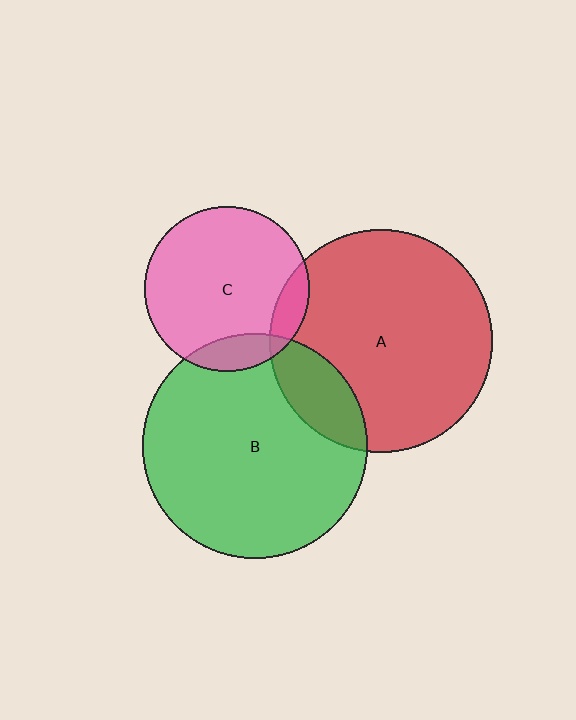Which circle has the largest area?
Circle B (green).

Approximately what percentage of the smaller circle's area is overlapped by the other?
Approximately 15%.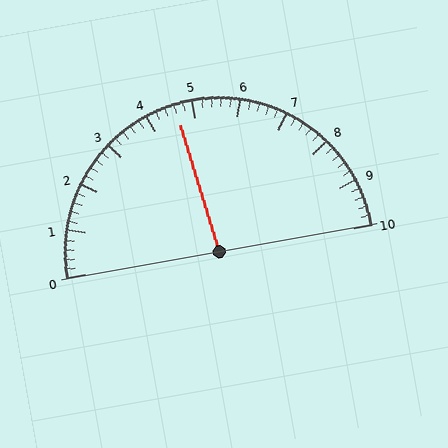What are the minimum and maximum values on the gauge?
The gauge ranges from 0 to 10.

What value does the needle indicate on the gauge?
The needle indicates approximately 4.6.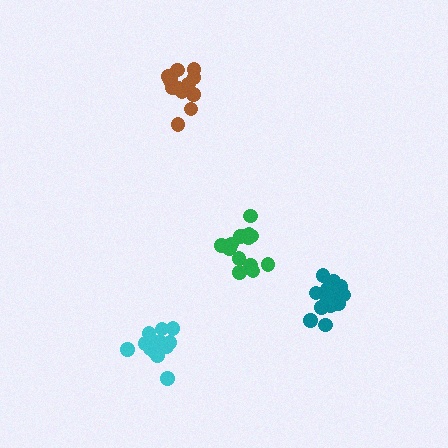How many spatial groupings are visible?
There are 4 spatial groupings.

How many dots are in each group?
Group 1: 15 dots, Group 2: 19 dots, Group 3: 14 dots, Group 4: 13 dots (61 total).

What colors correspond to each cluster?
The clusters are colored: cyan, teal, green, brown.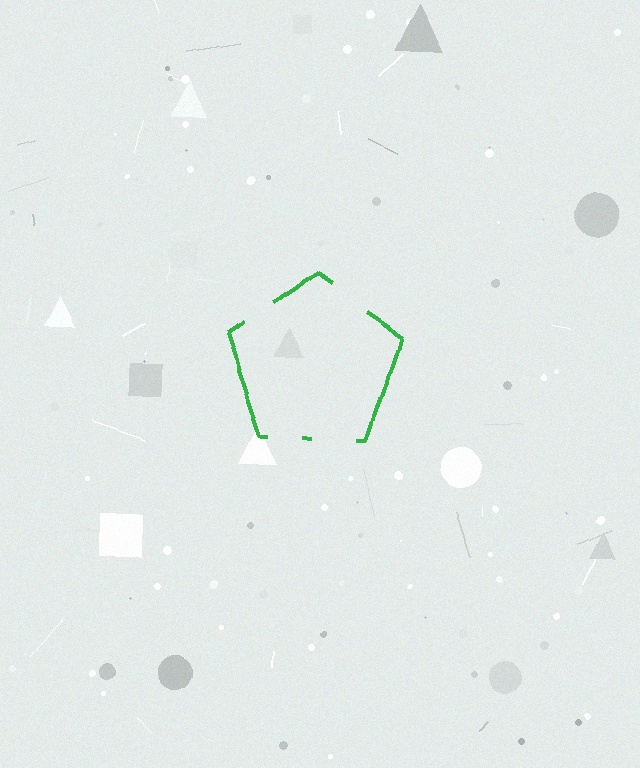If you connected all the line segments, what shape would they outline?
They would outline a pentagon.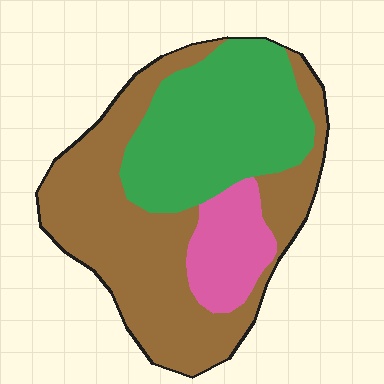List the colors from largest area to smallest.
From largest to smallest: brown, green, pink.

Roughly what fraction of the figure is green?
Green takes up between a quarter and a half of the figure.